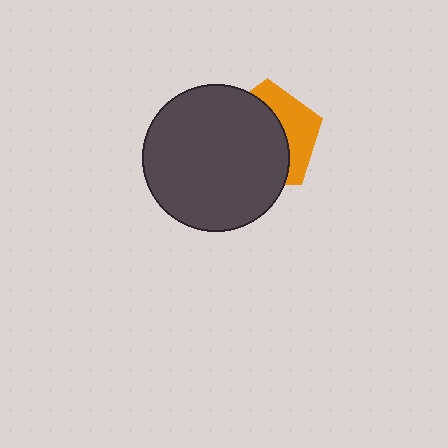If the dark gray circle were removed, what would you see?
You would see the complete orange pentagon.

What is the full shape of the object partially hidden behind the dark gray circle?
The partially hidden object is an orange pentagon.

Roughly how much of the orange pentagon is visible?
A small part of it is visible (roughly 36%).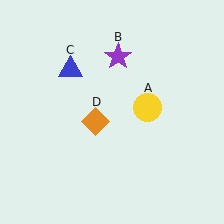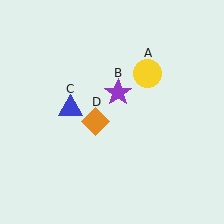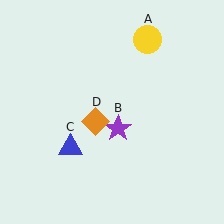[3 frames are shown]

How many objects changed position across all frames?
3 objects changed position: yellow circle (object A), purple star (object B), blue triangle (object C).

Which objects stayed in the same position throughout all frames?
Orange diamond (object D) remained stationary.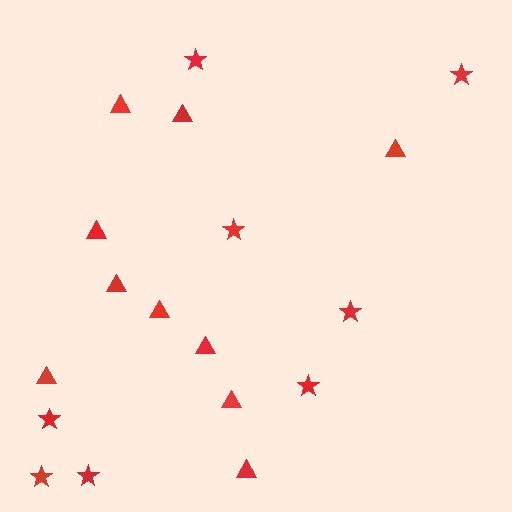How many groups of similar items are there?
There are 2 groups: one group of stars (8) and one group of triangles (10).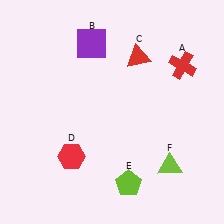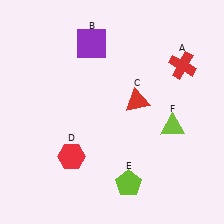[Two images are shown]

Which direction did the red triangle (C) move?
The red triangle (C) moved down.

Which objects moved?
The objects that moved are: the red triangle (C), the lime triangle (F).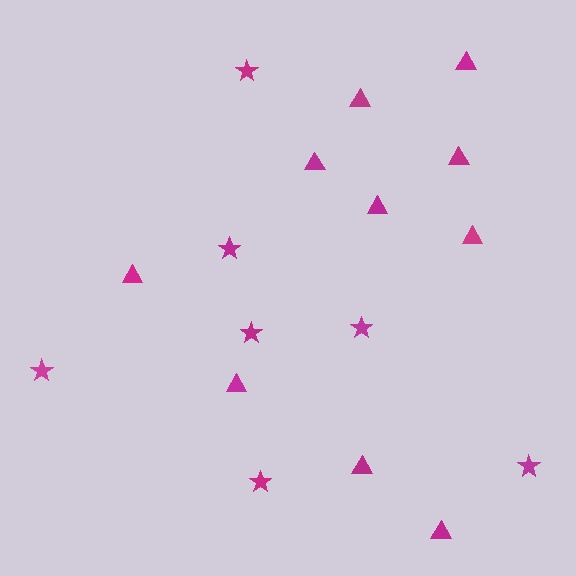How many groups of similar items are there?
There are 2 groups: one group of stars (7) and one group of triangles (10).